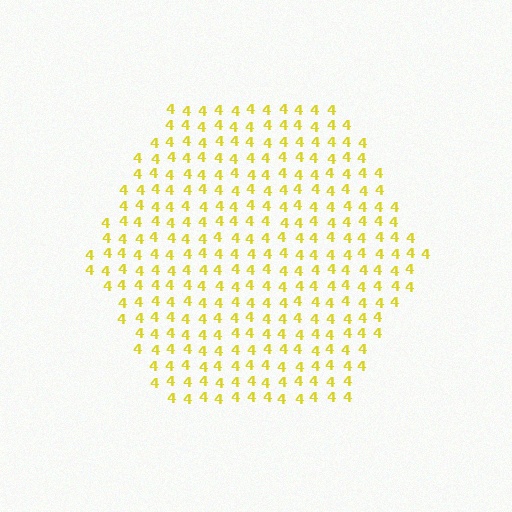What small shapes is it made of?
It is made of small digit 4's.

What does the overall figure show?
The overall figure shows a hexagon.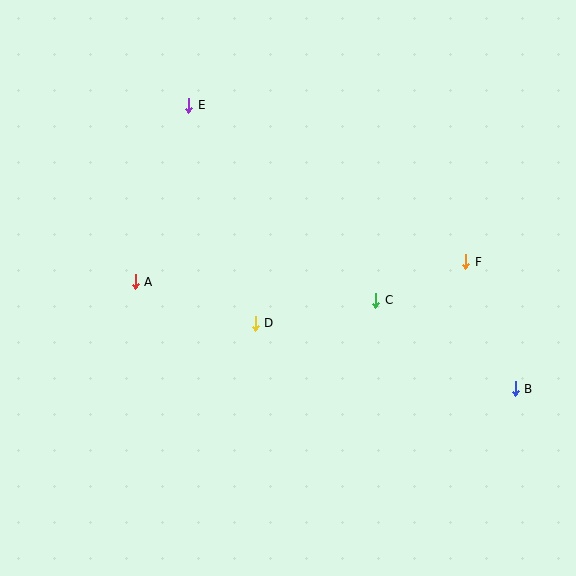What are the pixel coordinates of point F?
Point F is at (466, 262).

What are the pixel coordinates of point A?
Point A is at (135, 282).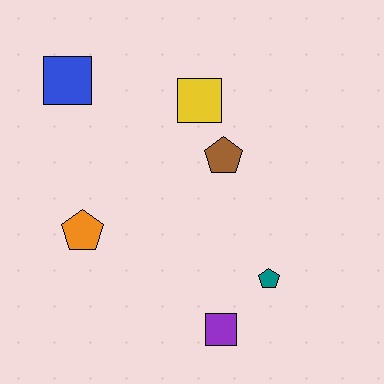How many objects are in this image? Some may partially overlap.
There are 6 objects.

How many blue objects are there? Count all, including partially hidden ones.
There is 1 blue object.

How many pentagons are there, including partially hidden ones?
There are 3 pentagons.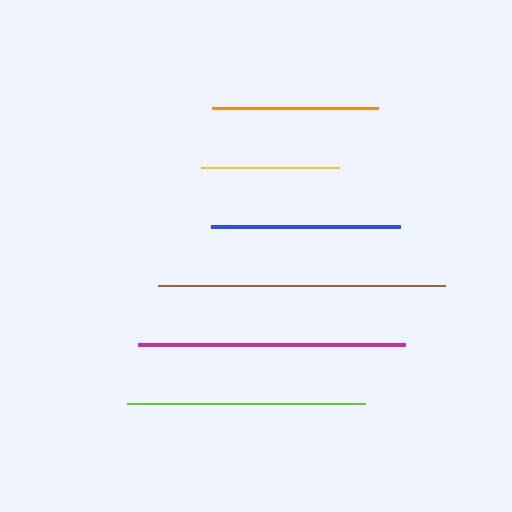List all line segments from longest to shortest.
From longest to shortest: brown, magenta, lime, blue, orange, yellow.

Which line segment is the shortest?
The yellow line is the shortest at approximately 138 pixels.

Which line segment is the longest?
The brown line is the longest at approximately 287 pixels.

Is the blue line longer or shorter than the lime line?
The lime line is longer than the blue line.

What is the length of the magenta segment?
The magenta segment is approximately 268 pixels long.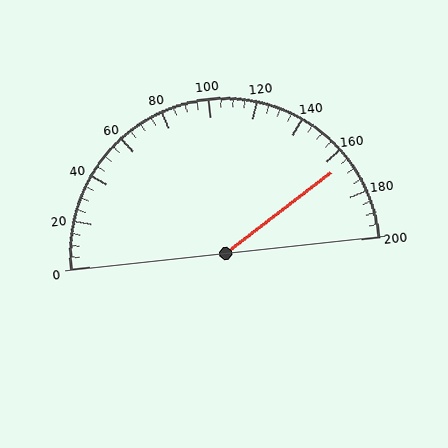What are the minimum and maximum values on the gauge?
The gauge ranges from 0 to 200.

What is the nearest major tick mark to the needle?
The nearest major tick mark is 160.